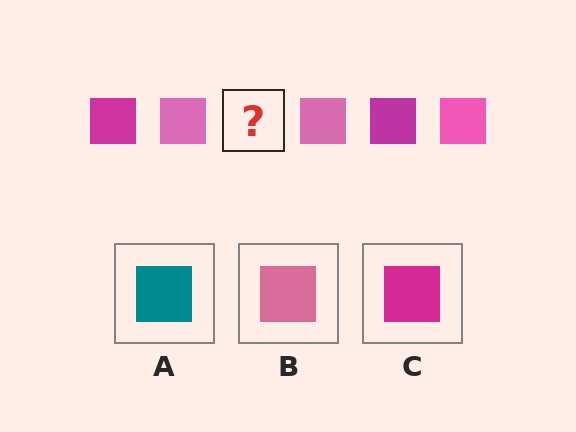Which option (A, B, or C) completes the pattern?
C.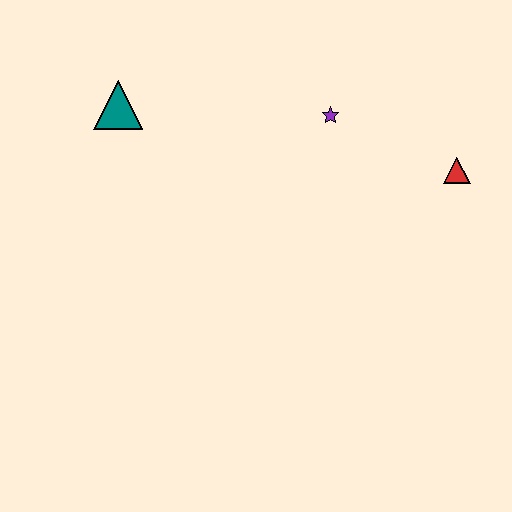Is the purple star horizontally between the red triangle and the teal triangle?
Yes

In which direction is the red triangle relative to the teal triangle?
The red triangle is to the right of the teal triangle.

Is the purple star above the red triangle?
Yes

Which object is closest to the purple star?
The red triangle is closest to the purple star.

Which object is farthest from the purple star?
The teal triangle is farthest from the purple star.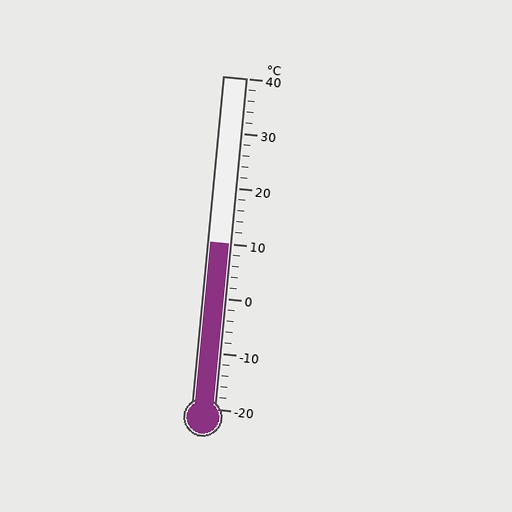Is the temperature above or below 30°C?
The temperature is below 30°C.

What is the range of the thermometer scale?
The thermometer scale ranges from -20°C to 40°C.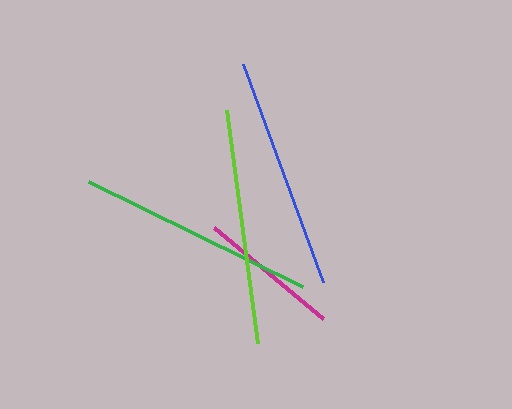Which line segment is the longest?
The green line is the longest at approximately 238 pixels.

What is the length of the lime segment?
The lime segment is approximately 235 pixels long.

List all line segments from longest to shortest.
From longest to shortest: green, lime, blue, magenta.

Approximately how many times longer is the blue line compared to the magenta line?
The blue line is approximately 1.6 times the length of the magenta line.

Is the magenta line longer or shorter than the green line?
The green line is longer than the magenta line.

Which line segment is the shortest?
The magenta line is the shortest at approximately 142 pixels.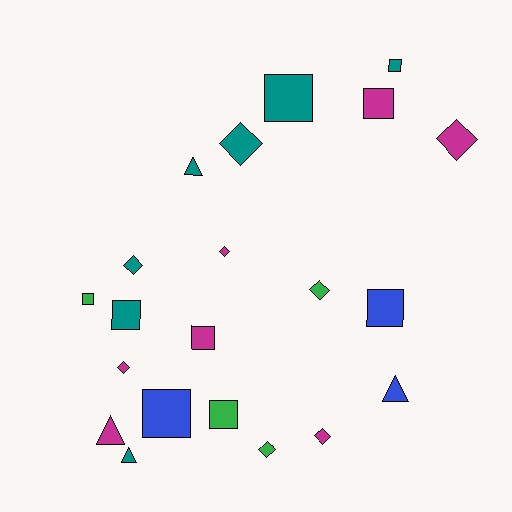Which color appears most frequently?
Teal, with 7 objects.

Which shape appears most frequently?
Square, with 9 objects.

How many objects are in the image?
There are 21 objects.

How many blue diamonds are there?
There are no blue diamonds.